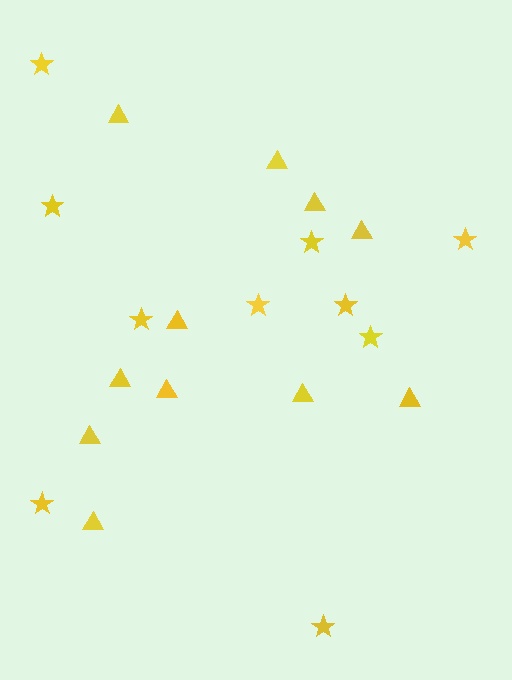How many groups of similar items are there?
There are 2 groups: one group of triangles (11) and one group of stars (10).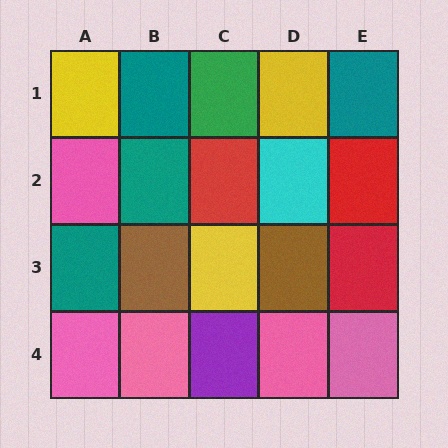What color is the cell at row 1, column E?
Teal.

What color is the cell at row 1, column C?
Green.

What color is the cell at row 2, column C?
Red.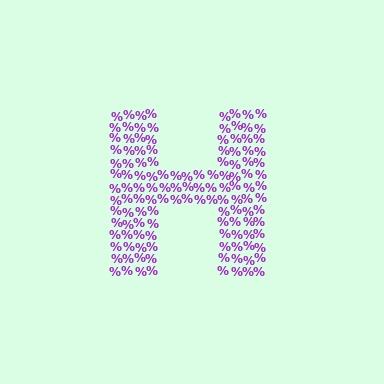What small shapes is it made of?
It is made of small percent signs.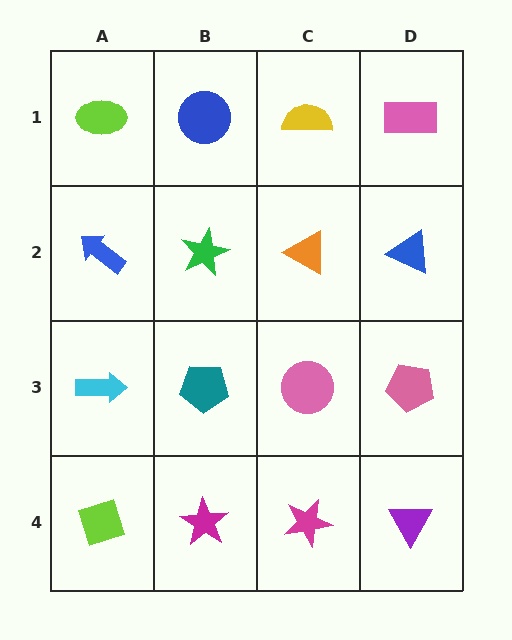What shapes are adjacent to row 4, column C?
A pink circle (row 3, column C), a magenta star (row 4, column B), a purple triangle (row 4, column D).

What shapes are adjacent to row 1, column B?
A green star (row 2, column B), a lime ellipse (row 1, column A), a yellow semicircle (row 1, column C).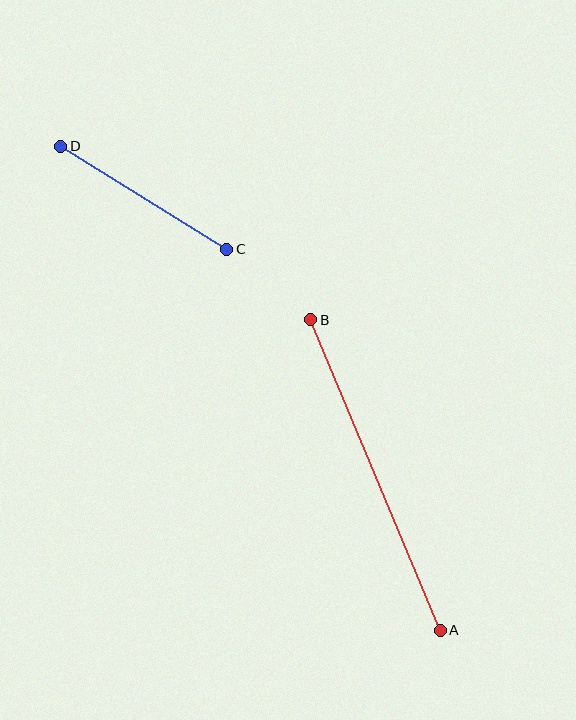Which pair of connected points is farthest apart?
Points A and B are farthest apart.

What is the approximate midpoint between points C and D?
The midpoint is at approximately (144, 198) pixels.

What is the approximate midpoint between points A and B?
The midpoint is at approximately (376, 475) pixels.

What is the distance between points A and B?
The distance is approximately 337 pixels.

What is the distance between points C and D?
The distance is approximately 195 pixels.